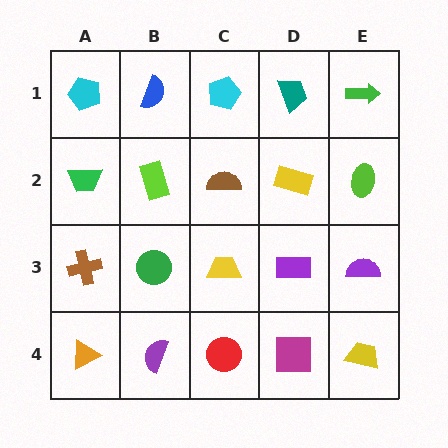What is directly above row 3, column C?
A brown semicircle.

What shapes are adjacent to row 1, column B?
A lime rectangle (row 2, column B), a cyan pentagon (row 1, column A), a cyan pentagon (row 1, column C).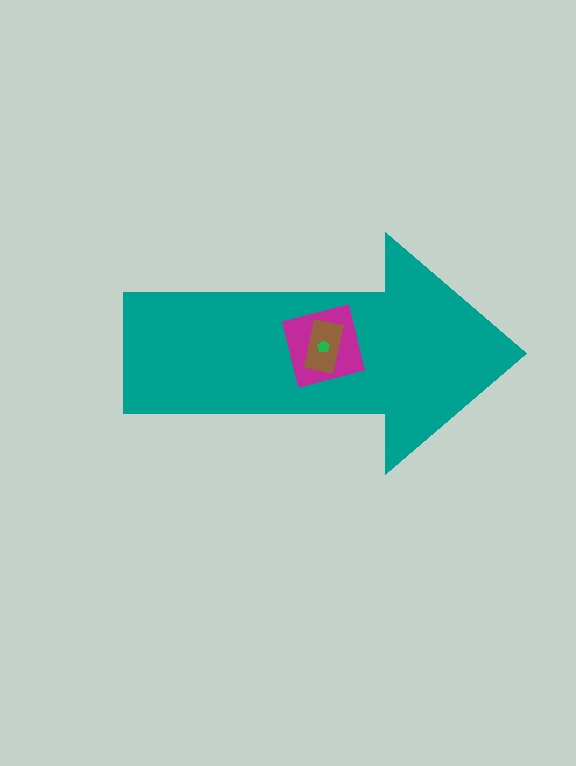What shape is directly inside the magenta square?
The brown rectangle.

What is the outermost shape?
The teal arrow.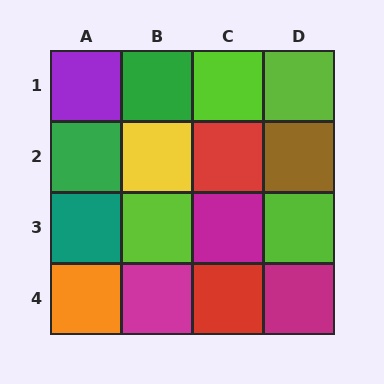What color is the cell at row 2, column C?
Red.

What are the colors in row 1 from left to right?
Purple, green, lime, lime.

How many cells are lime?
4 cells are lime.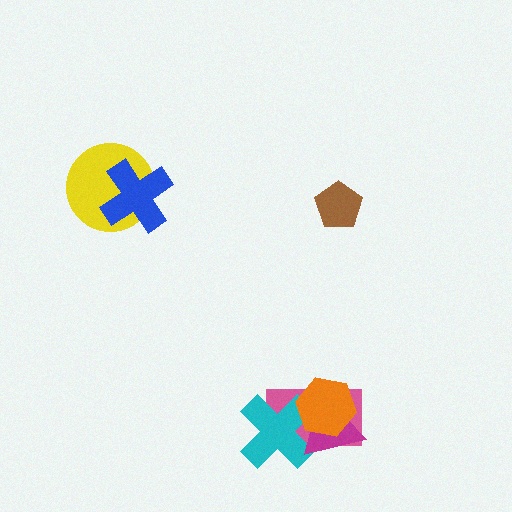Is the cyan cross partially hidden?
Yes, it is partially covered by another shape.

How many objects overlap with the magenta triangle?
3 objects overlap with the magenta triangle.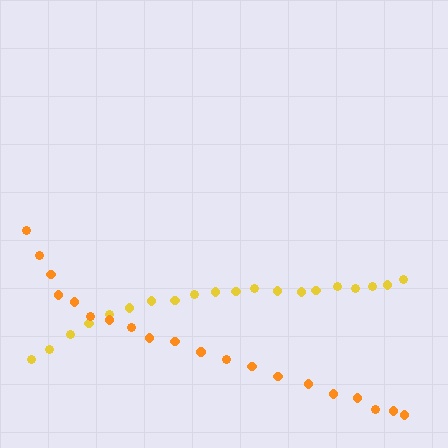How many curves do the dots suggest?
There are 2 distinct paths.